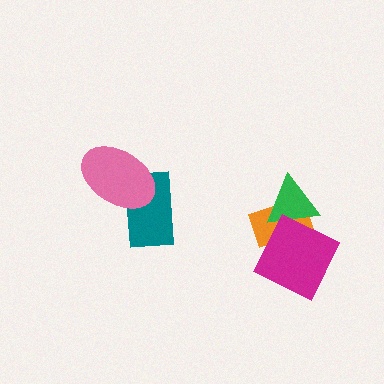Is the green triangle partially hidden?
Yes, it is partially covered by another shape.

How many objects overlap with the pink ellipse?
1 object overlaps with the pink ellipse.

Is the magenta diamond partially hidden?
No, no other shape covers it.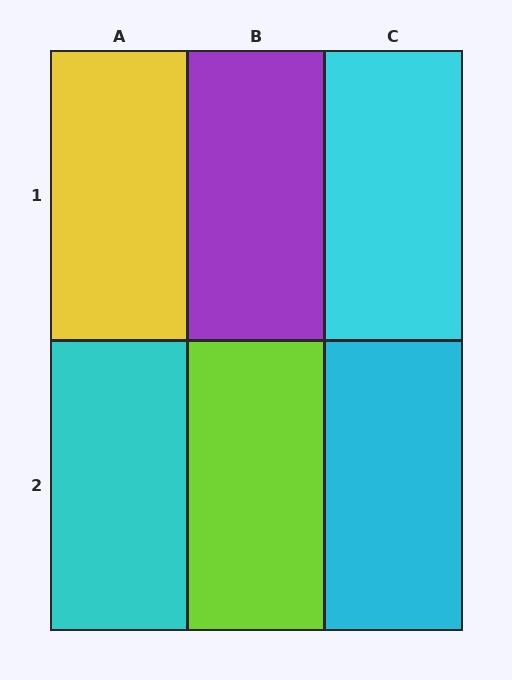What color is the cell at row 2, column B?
Lime.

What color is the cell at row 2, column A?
Cyan.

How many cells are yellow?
1 cell is yellow.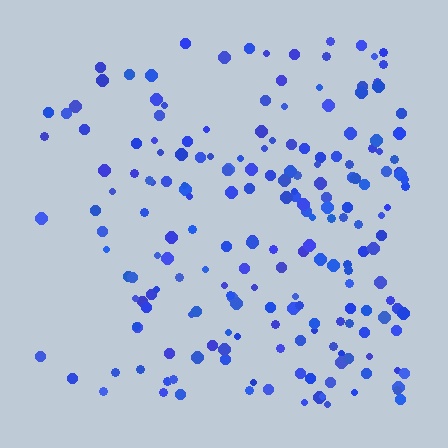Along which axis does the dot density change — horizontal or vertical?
Horizontal.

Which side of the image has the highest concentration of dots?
The right.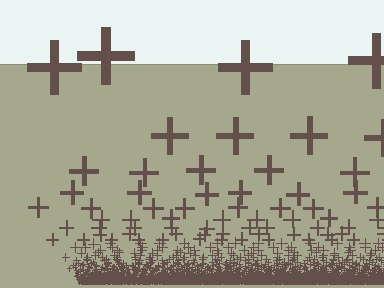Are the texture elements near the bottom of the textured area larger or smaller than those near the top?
Smaller. The gradient is inverted — elements near the bottom are smaller and denser.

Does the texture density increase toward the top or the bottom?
Density increases toward the bottom.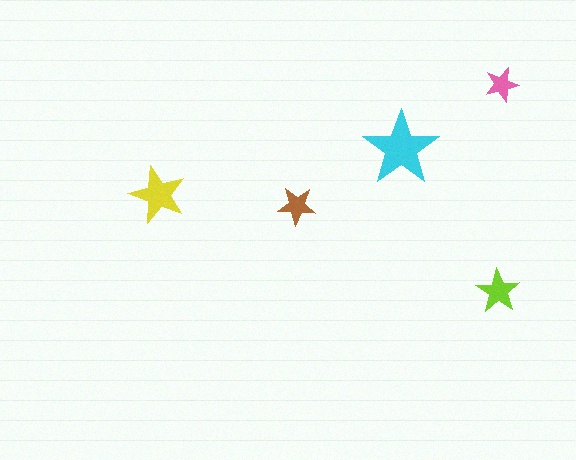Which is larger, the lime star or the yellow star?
The yellow one.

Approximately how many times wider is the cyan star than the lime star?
About 1.5 times wider.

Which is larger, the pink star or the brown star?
The brown one.